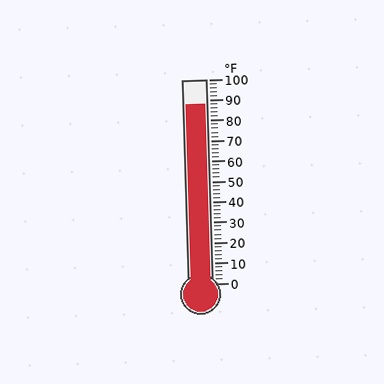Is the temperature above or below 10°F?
The temperature is above 10°F.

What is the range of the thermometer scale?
The thermometer scale ranges from 0°F to 100°F.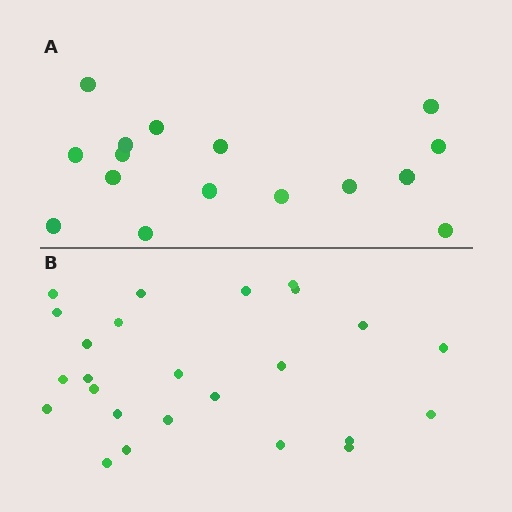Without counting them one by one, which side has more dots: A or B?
Region B (the bottom region) has more dots.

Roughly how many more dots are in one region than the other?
Region B has roughly 8 or so more dots than region A.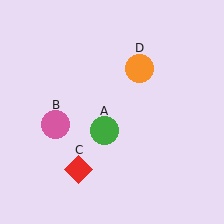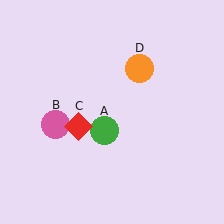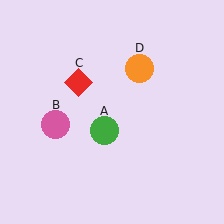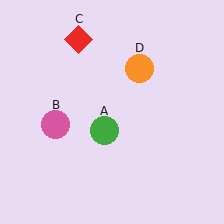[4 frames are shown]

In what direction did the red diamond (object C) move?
The red diamond (object C) moved up.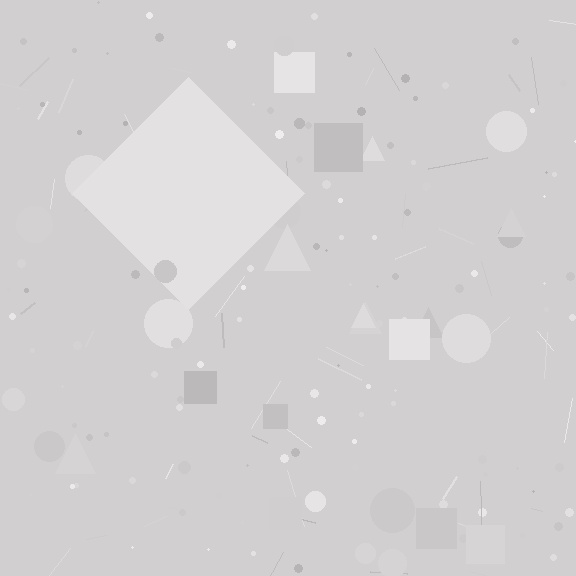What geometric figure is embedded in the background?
A diamond is embedded in the background.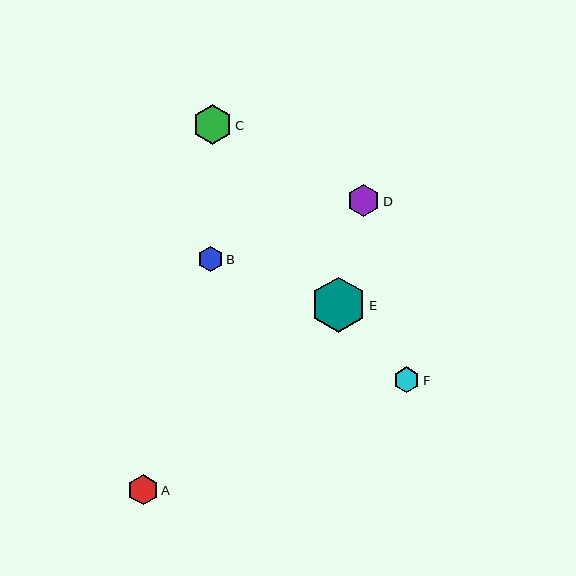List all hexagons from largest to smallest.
From largest to smallest: E, C, D, A, F, B.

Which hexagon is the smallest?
Hexagon B is the smallest with a size of approximately 26 pixels.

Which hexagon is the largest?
Hexagon E is the largest with a size of approximately 55 pixels.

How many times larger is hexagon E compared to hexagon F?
Hexagon E is approximately 2.1 times the size of hexagon F.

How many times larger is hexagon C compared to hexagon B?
Hexagon C is approximately 1.6 times the size of hexagon B.